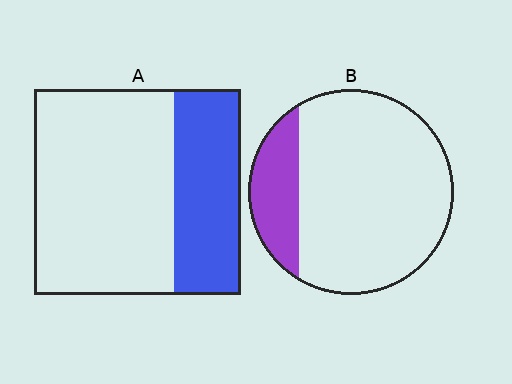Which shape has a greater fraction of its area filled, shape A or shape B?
Shape A.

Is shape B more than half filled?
No.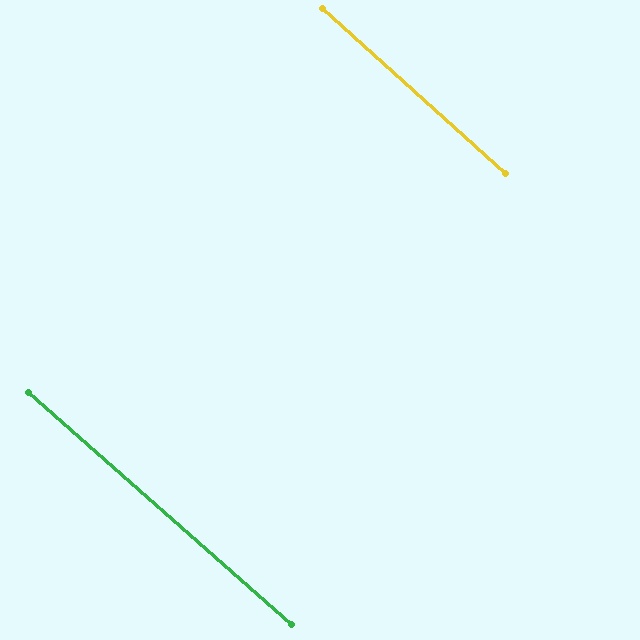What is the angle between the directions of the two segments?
Approximately 1 degree.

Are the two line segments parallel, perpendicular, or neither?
Parallel — their directions differ by only 0.8°.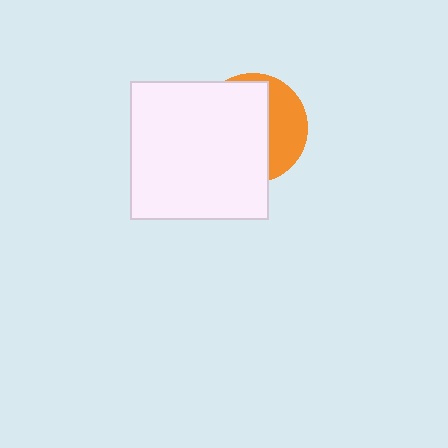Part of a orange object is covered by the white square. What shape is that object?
It is a circle.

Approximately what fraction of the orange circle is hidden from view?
Roughly 66% of the orange circle is hidden behind the white square.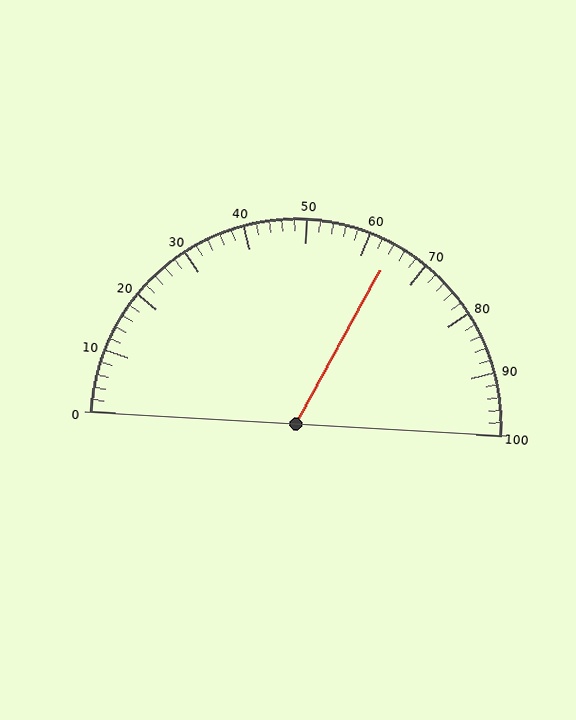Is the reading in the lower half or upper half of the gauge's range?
The reading is in the upper half of the range (0 to 100).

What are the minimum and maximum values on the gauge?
The gauge ranges from 0 to 100.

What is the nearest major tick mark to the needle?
The nearest major tick mark is 60.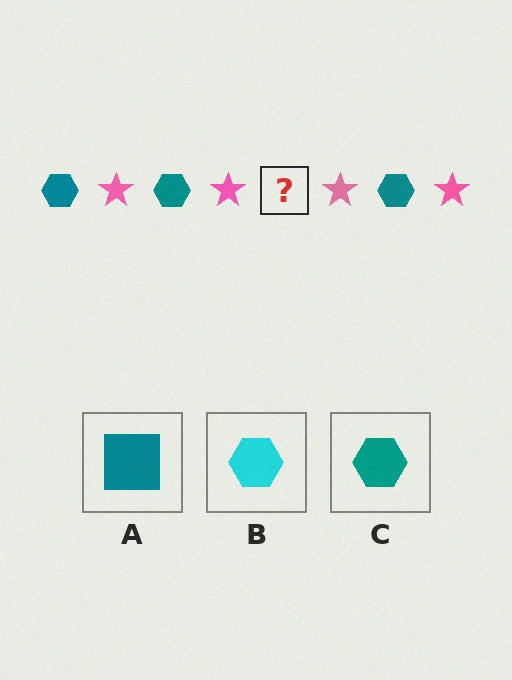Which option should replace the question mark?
Option C.